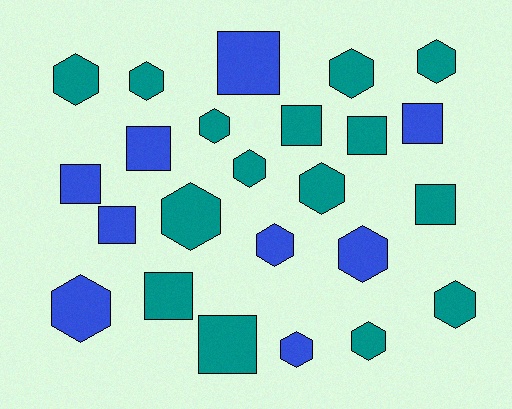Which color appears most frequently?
Teal, with 15 objects.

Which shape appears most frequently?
Hexagon, with 14 objects.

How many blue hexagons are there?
There are 4 blue hexagons.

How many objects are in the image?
There are 24 objects.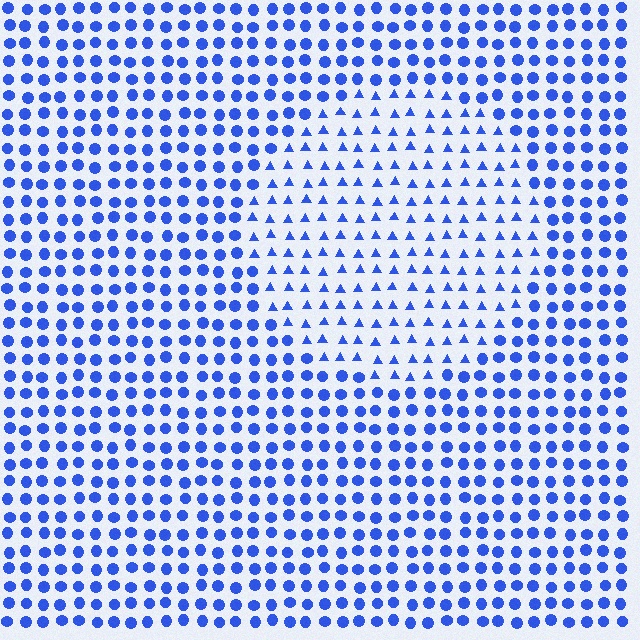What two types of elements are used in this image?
The image uses triangles inside the circle region and circles outside it.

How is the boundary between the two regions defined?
The boundary is defined by a change in element shape: triangles inside vs. circles outside. All elements share the same color and spacing.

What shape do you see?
I see a circle.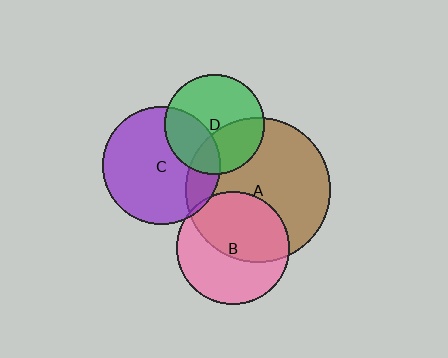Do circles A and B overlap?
Yes.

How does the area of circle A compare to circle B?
Approximately 1.7 times.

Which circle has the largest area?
Circle A (brown).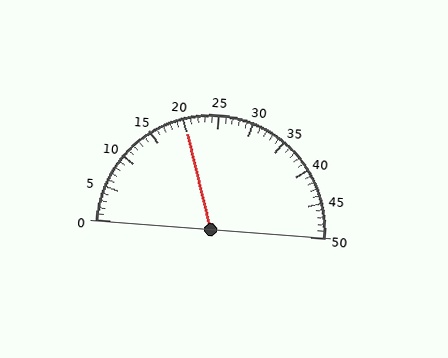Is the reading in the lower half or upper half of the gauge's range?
The reading is in the lower half of the range (0 to 50).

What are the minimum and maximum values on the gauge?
The gauge ranges from 0 to 50.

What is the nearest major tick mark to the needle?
The nearest major tick mark is 20.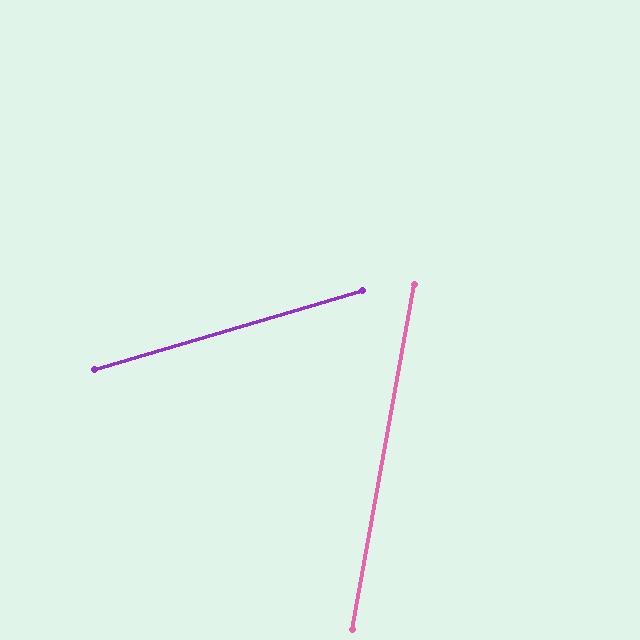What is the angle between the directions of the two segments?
Approximately 63 degrees.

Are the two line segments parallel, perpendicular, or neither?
Neither parallel nor perpendicular — they differ by about 63°.